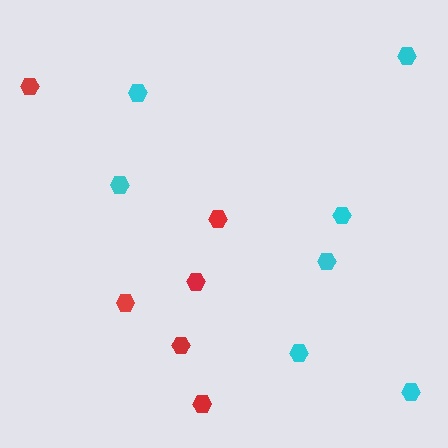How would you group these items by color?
There are 2 groups: one group of cyan hexagons (7) and one group of red hexagons (6).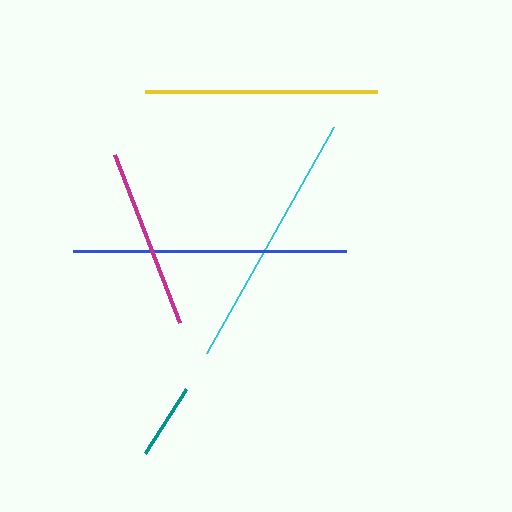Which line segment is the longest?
The blue line is the longest at approximately 272 pixels.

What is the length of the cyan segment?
The cyan segment is approximately 259 pixels long.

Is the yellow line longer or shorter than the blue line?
The blue line is longer than the yellow line.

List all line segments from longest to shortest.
From longest to shortest: blue, cyan, yellow, magenta, teal.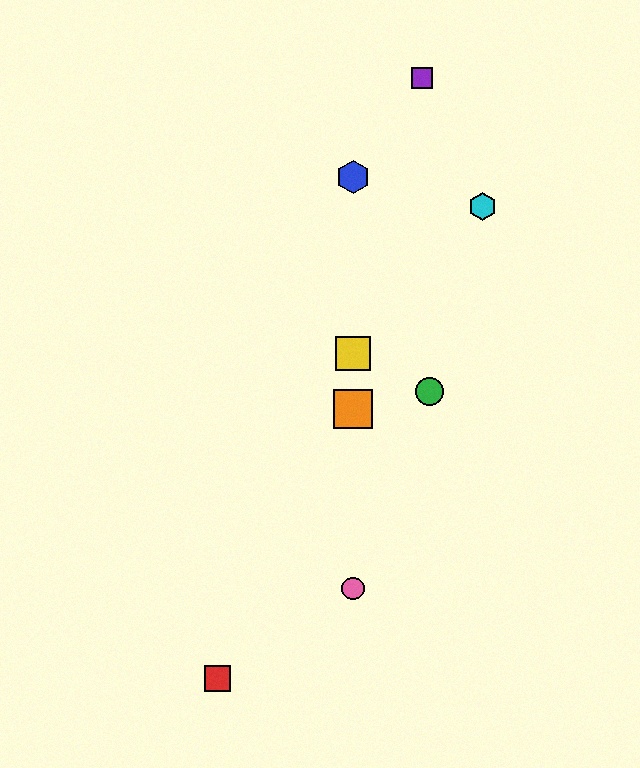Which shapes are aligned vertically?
The blue hexagon, the yellow square, the orange square, the pink circle are aligned vertically.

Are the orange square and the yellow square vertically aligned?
Yes, both are at x≈353.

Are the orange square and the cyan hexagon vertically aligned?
No, the orange square is at x≈353 and the cyan hexagon is at x≈482.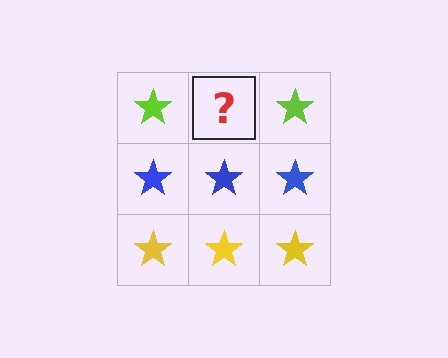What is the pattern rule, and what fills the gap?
The rule is that each row has a consistent color. The gap should be filled with a lime star.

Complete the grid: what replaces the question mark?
The question mark should be replaced with a lime star.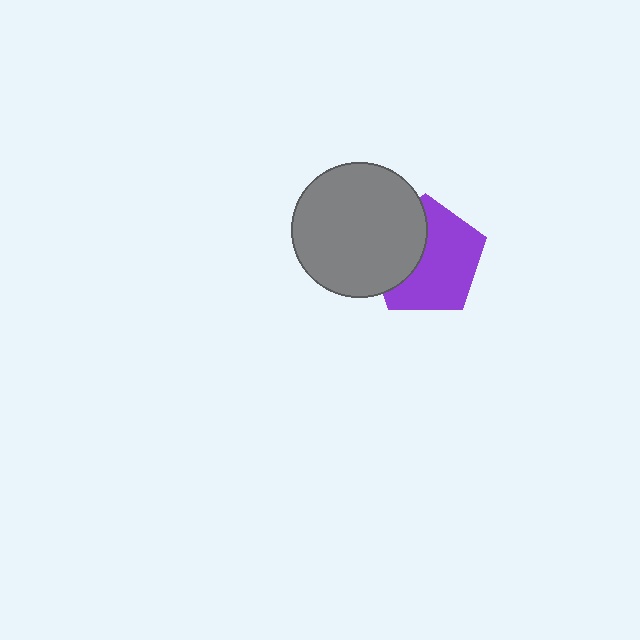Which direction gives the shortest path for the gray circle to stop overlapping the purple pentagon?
Moving left gives the shortest separation.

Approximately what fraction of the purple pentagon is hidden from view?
Roughly 37% of the purple pentagon is hidden behind the gray circle.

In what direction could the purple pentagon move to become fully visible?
The purple pentagon could move right. That would shift it out from behind the gray circle entirely.